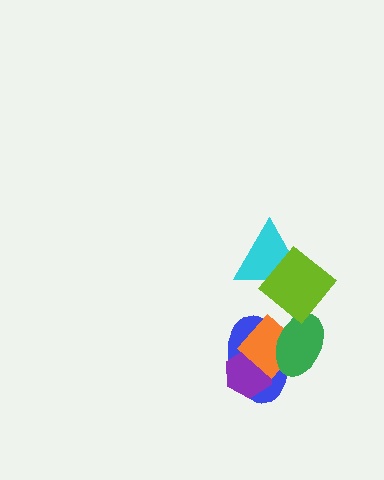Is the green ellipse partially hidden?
Yes, it is partially covered by another shape.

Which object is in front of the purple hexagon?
The orange diamond is in front of the purple hexagon.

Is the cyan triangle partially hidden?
Yes, it is partially covered by another shape.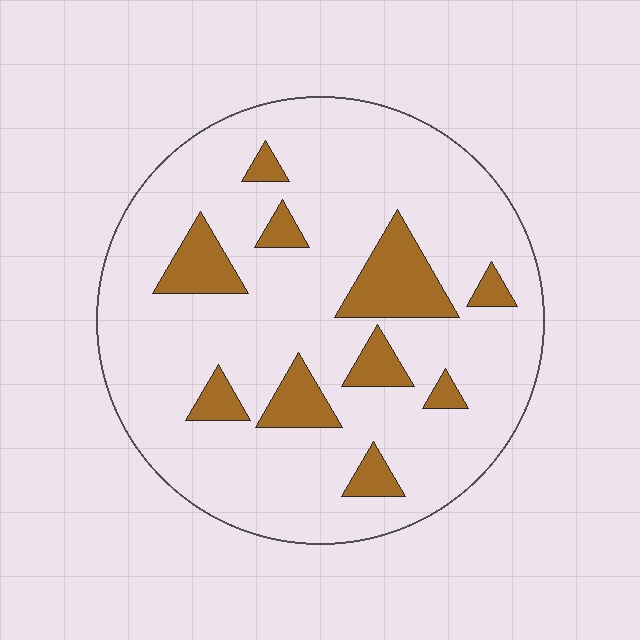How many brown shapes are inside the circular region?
10.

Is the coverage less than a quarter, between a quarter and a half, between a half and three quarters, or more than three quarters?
Less than a quarter.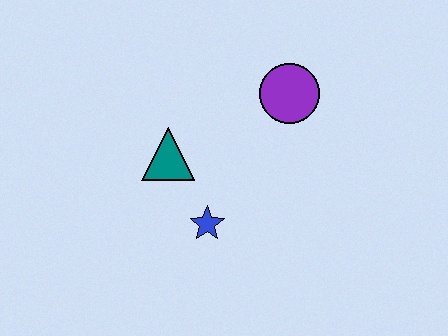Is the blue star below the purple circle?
Yes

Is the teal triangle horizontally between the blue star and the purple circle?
No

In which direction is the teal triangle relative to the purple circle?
The teal triangle is to the left of the purple circle.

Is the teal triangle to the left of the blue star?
Yes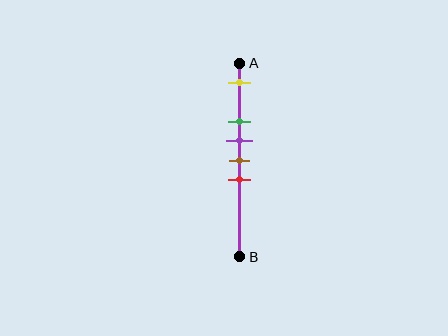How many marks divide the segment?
There are 5 marks dividing the segment.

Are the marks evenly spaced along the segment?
No, the marks are not evenly spaced.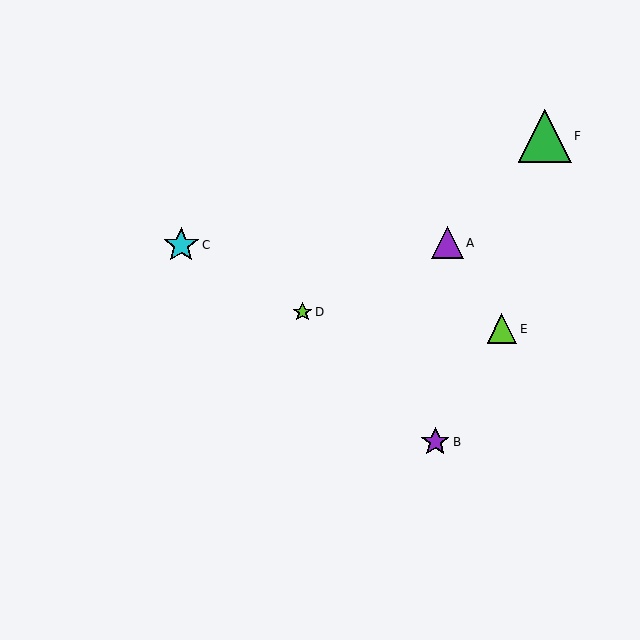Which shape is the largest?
The green triangle (labeled F) is the largest.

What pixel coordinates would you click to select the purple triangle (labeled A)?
Click at (447, 243) to select the purple triangle A.